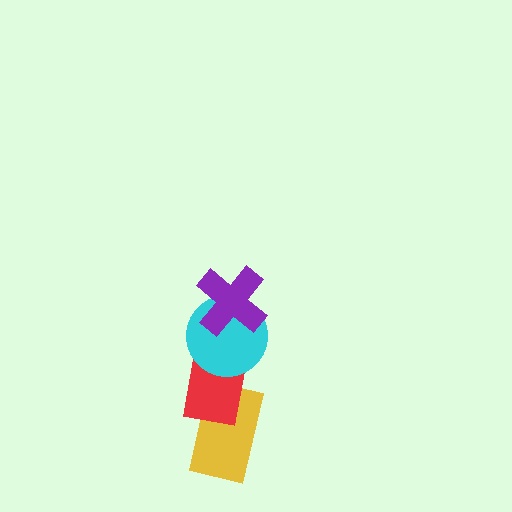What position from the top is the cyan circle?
The cyan circle is 2nd from the top.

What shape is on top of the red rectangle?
The cyan circle is on top of the red rectangle.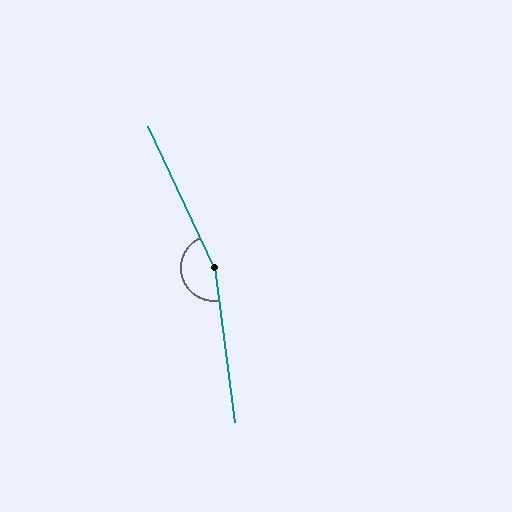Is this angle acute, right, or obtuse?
It is obtuse.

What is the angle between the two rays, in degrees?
Approximately 162 degrees.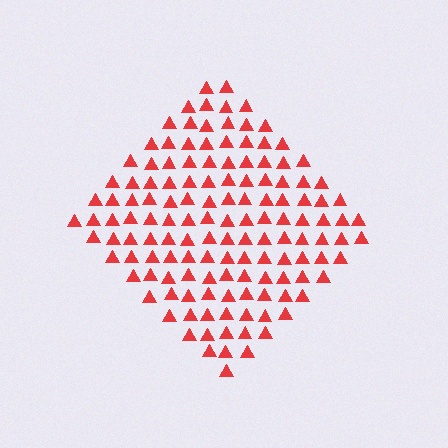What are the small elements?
The small elements are triangles.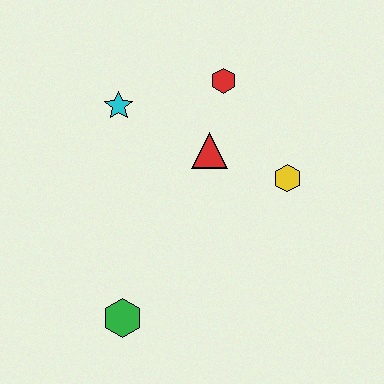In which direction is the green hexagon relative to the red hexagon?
The green hexagon is below the red hexagon.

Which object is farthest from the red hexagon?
The green hexagon is farthest from the red hexagon.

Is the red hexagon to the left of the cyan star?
No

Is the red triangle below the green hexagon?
No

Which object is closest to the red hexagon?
The red triangle is closest to the red hexagon.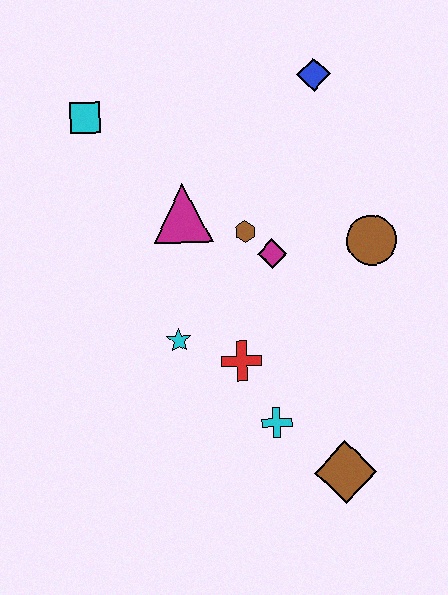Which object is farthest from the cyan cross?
The cyan square is farthest from the cyan cross.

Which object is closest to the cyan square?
The magenta triangle is closest to the cyan square.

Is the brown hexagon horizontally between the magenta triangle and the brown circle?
Yes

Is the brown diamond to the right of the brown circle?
No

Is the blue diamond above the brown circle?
Yes